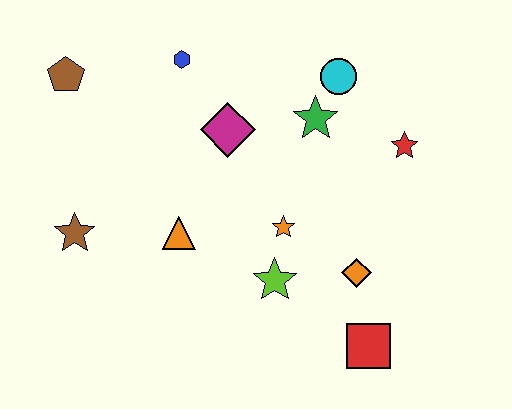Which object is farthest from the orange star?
The brown pentagon is farthest from the orange star.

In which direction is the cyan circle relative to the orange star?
The cyan circle is above the orange star.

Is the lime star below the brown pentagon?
Yes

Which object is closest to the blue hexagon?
The magenta diamond is closest to the blue hexagon.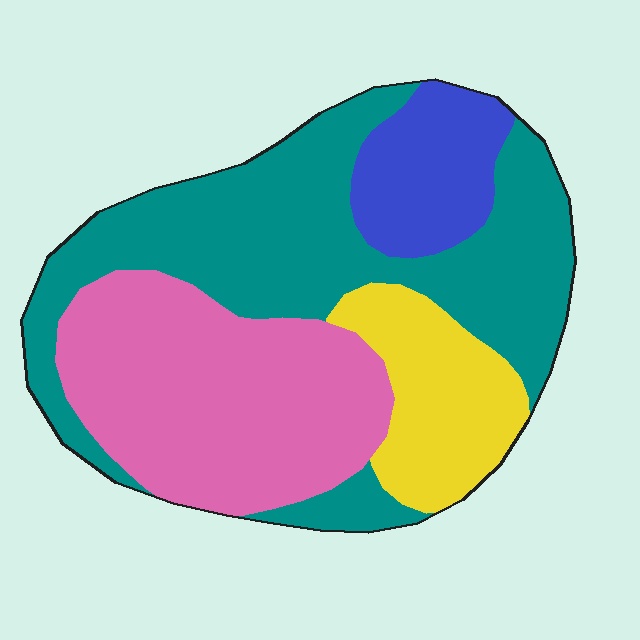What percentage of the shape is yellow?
Yellow covers around 15% of the shape.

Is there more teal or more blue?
Teal.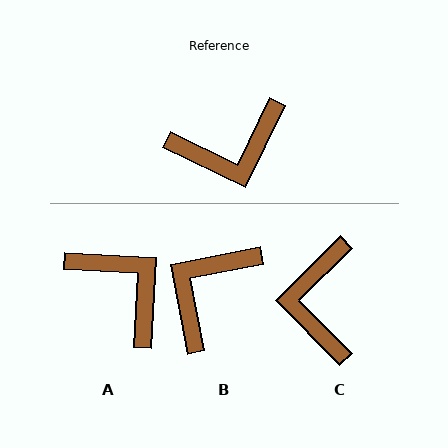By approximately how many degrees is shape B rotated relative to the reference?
Approximately 143 degrees clockwise.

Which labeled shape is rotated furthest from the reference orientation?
B, about 143 degrees away.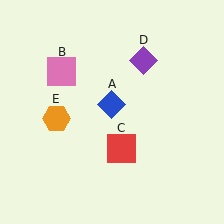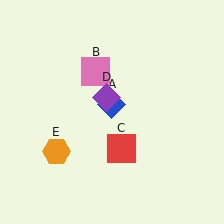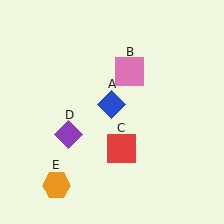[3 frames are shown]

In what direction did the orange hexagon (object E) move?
The orange hexagon (object E) moved down.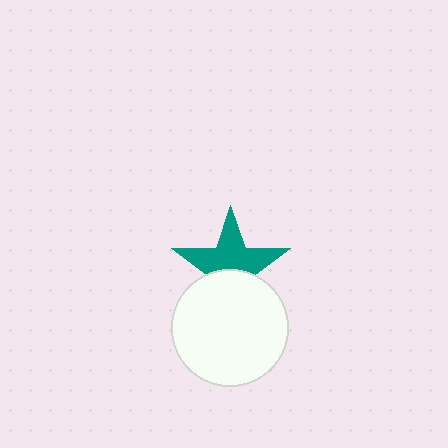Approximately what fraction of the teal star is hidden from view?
Roughly 41% of the teal star is hidden behind the white circle.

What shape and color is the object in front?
The object in front is a white circle.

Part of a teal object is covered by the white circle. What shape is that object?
It is a star.